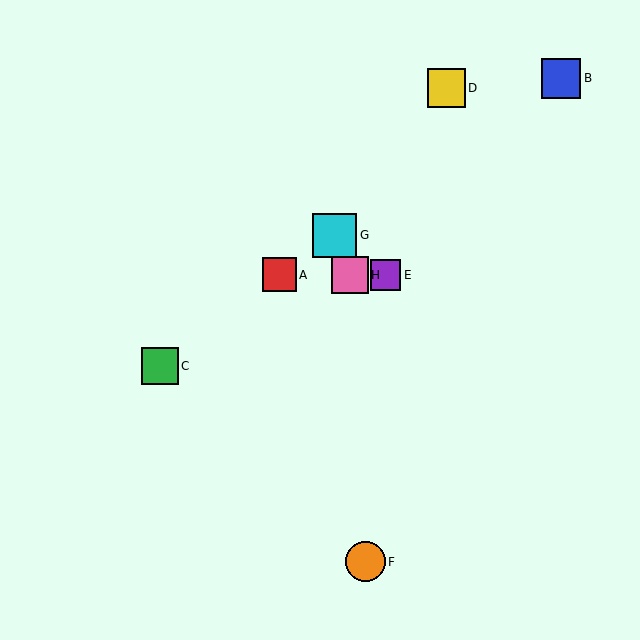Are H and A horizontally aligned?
Yes, both are at y≈275.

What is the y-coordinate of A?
Object A is at y≈275.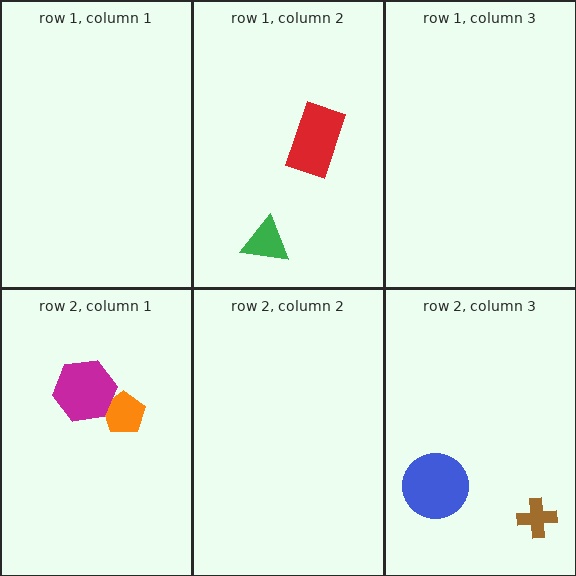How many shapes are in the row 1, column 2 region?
2.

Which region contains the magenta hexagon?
The row 2, column 1 region.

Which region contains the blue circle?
The row 2, column 3 region.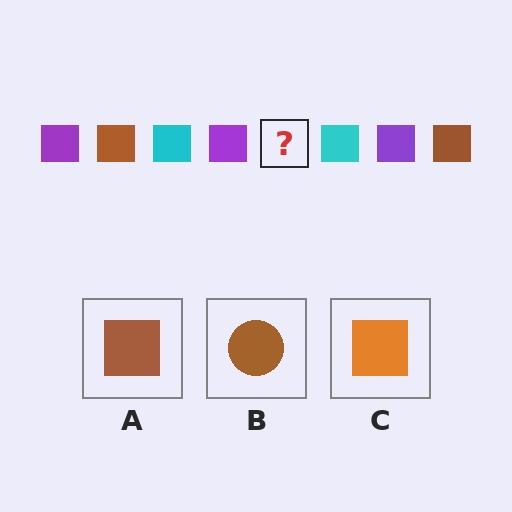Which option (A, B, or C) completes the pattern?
A.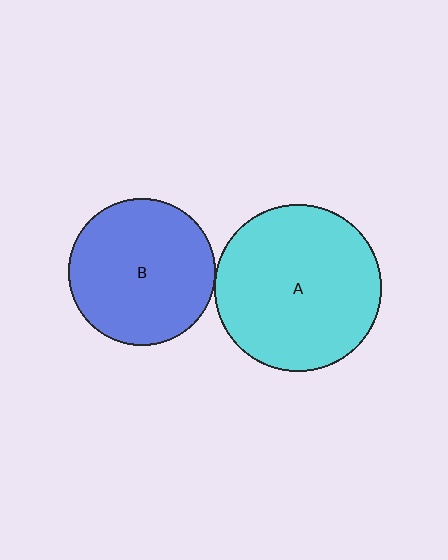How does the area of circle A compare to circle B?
Approximately 1.3 times.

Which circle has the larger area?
Circle A (cyan).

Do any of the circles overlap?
No, none of the circles overlap.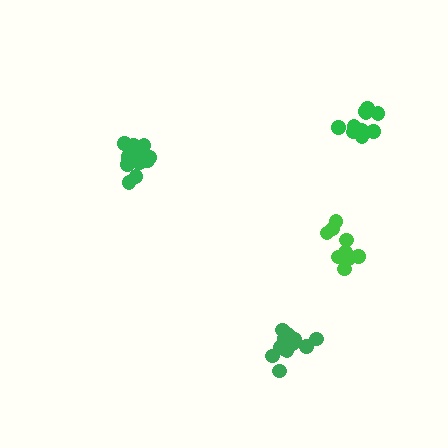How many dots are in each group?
Group 1: 15 dots, Group 2: 10 dots, Group 3: 10 dots, Group 4: 15 dots (50 total).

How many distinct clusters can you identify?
There are 4 distinct clusters.